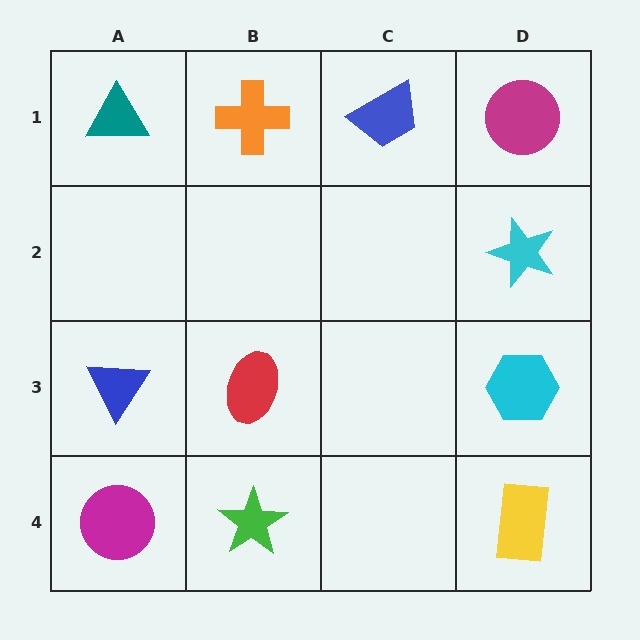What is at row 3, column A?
A blue triangle.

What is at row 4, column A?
A magenta circle.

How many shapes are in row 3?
3 shapes.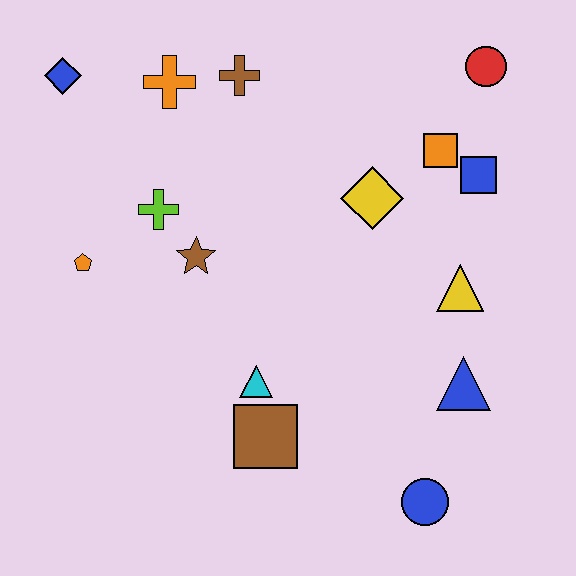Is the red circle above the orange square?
Yes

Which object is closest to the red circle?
The orange square is closest to the red circle.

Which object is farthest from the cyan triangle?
The red circle is farthest from the cyan triangle.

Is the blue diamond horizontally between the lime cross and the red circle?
No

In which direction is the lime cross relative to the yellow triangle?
The lime cross is to the left of the yellow triangle.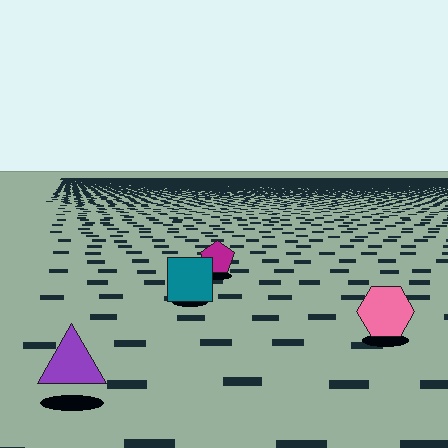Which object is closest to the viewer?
The purple triangle is closest. The texture marks near it are larger and more spread out.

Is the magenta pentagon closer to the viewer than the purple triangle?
No. The purple triangle is closer — you can tell from the texture gradient: the ground texture is coarser near it.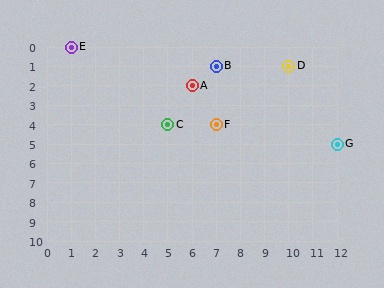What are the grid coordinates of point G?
Point G is at grid coordinates (12, 5).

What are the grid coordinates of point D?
Point D is at grid coordinates (10, 1).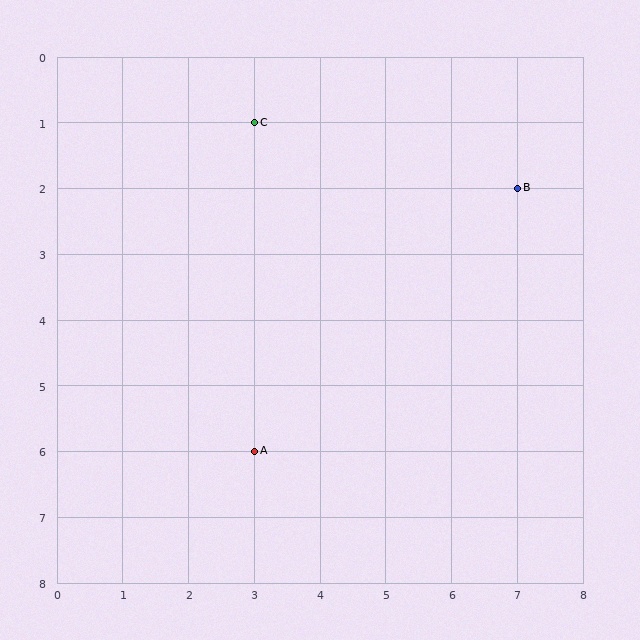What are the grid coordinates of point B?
Point B is at grid coordinates (7, 2).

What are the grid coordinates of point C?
Point C is at grid coordinates (3, 1).